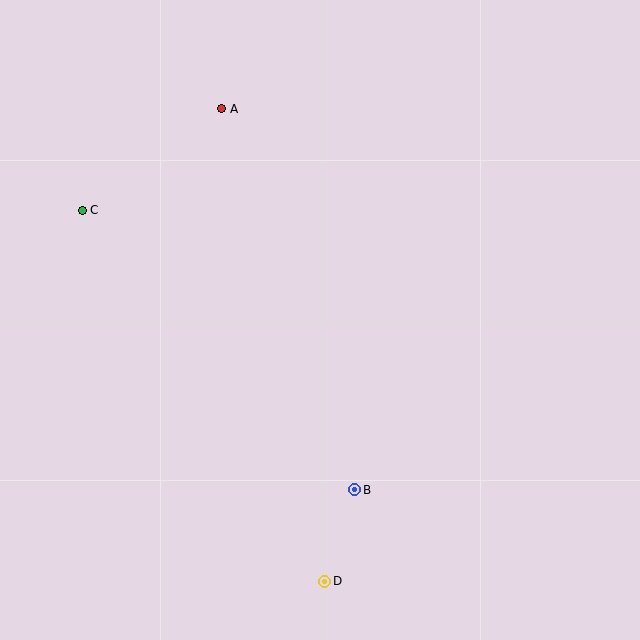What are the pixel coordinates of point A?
Point A is at (222, 109).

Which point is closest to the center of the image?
Point B at (355, 490) is closest to the center.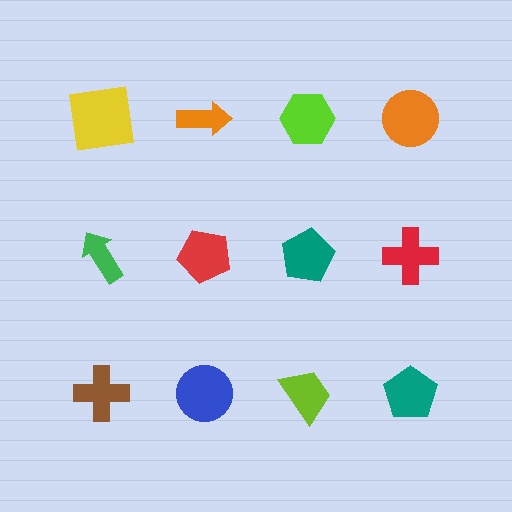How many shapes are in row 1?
4 shapes.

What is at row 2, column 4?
A red cross.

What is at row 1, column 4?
An orange circle.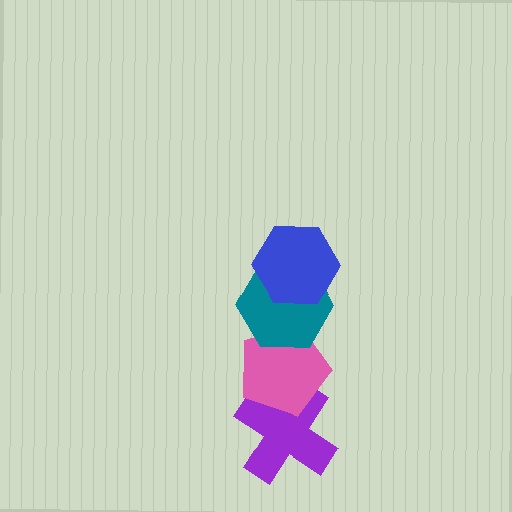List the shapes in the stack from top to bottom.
From top to bottom: the blue hexagon, the teal hexagon, the pink pentagon, the purple cross.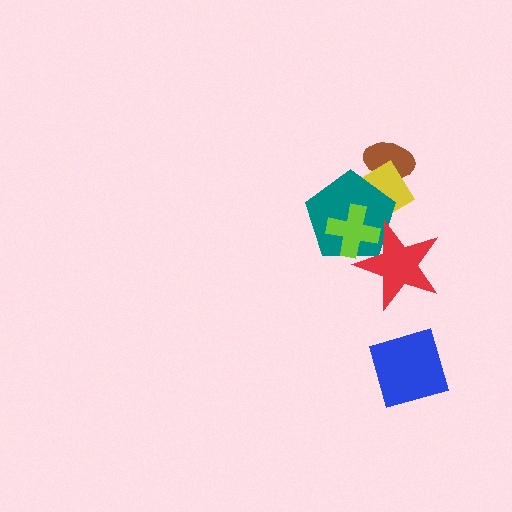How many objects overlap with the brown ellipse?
1 object overlaps with the brown ellipse.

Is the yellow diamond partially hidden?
Yes, it is partially covered by another shape.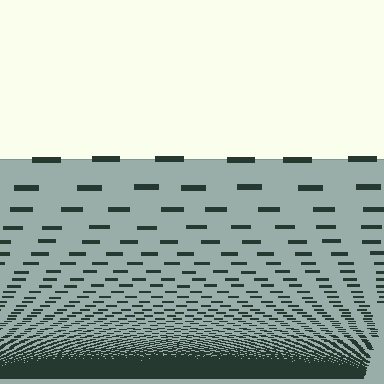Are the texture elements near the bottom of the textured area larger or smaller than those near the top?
Smaller. The gradient is inverted — elements near the bottom are smaller and denser.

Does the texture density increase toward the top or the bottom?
Density increases toward the bottom.